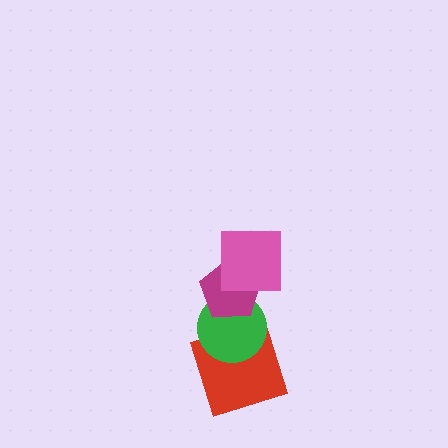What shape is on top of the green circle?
The magenta pentagon is on top of the green circle.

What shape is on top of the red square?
The green circle is on top of the red square.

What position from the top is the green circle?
The green circle is 3rd from the top.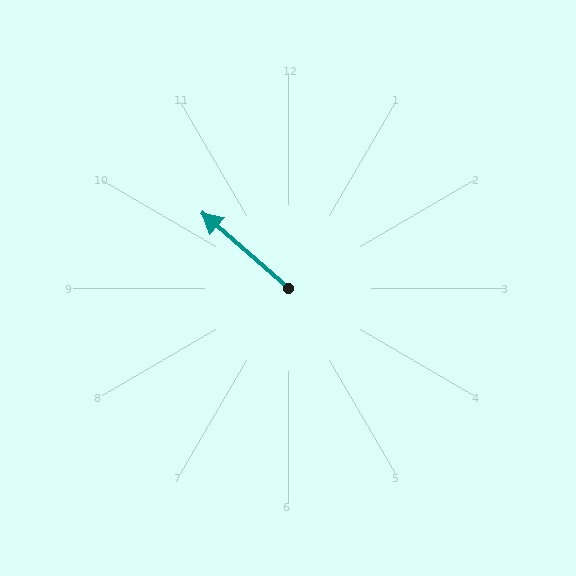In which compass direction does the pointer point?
Northwest.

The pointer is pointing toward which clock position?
Roughly 10 o'clock.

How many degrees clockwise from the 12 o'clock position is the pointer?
Approximately 311 degrees.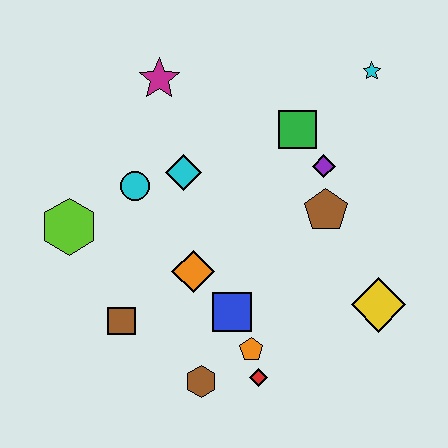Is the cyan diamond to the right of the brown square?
Yes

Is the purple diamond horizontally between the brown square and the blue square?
No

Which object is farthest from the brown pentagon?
The lime hexagon is farthest from the brown pentagon.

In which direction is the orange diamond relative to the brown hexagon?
The orange diamond is above the brown hexagon.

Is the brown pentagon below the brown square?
No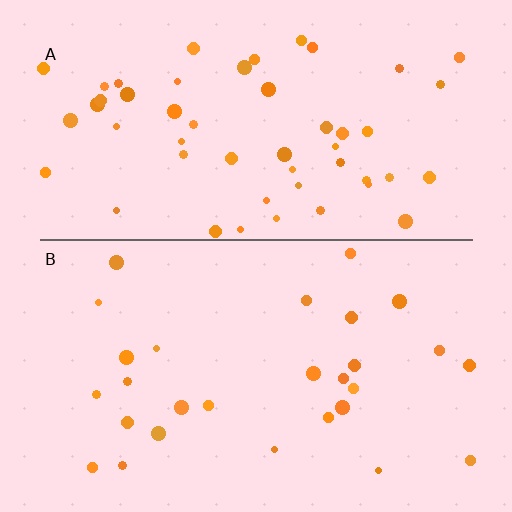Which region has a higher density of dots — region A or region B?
A (the top).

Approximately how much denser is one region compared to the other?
Approximately 1.9× — region A over region B.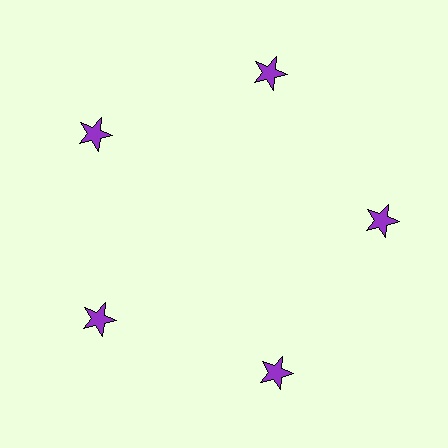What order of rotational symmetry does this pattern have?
This pattern has 5-fold rotational symmetry.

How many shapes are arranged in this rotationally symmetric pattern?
There are 5 shapes, arranged in 5 groups of 1.